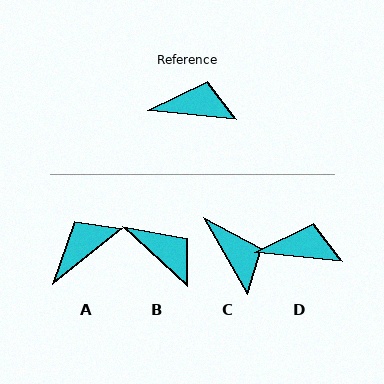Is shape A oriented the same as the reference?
No, it is off by about 44 degrees.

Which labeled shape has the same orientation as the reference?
D.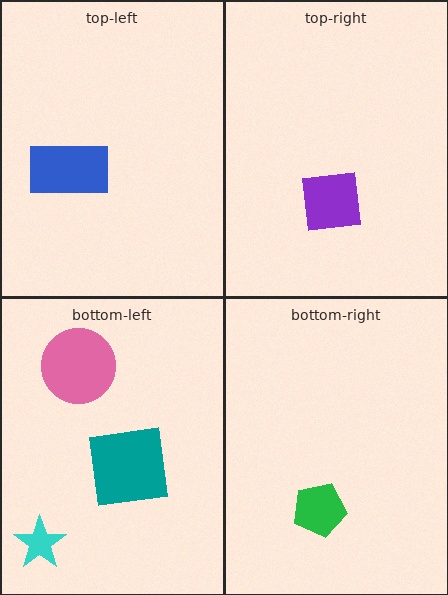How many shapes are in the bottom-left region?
3.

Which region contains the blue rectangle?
The top-left region.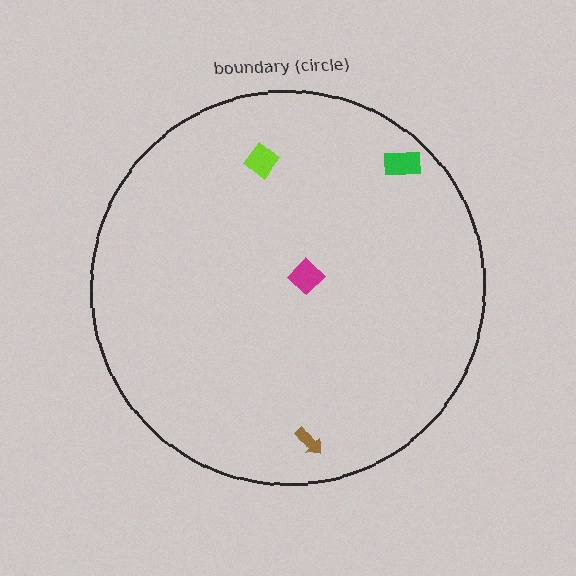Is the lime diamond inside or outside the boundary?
Inside.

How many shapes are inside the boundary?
4 inside, 0 outside.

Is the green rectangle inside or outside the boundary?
Inside.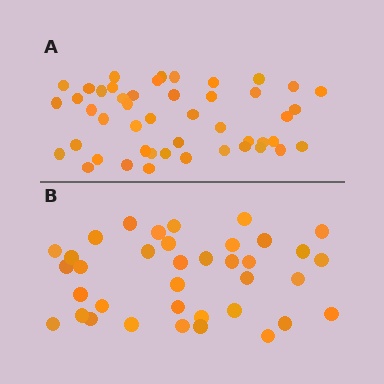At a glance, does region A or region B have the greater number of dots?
Region A (the top region) has more dots.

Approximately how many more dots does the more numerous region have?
Region A has roughly 10 or so more dots than region B.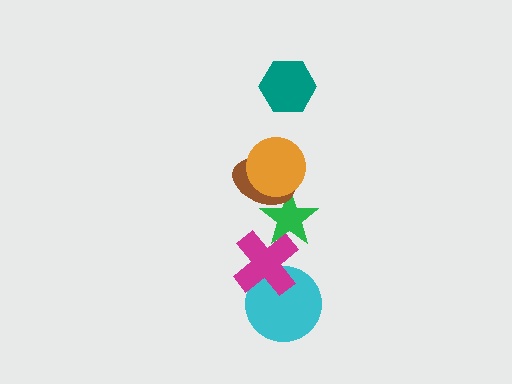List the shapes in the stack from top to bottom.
From top to bottom: the teal hexagon, the orange circle, the brown ellipse, the green star, the magenta cross, the cyan circle.